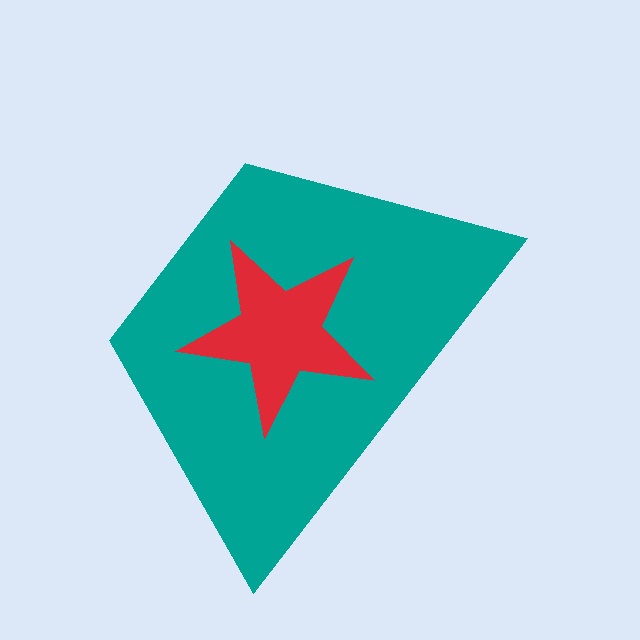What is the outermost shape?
The teal trapezoid.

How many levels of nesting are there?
2.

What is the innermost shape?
The red star.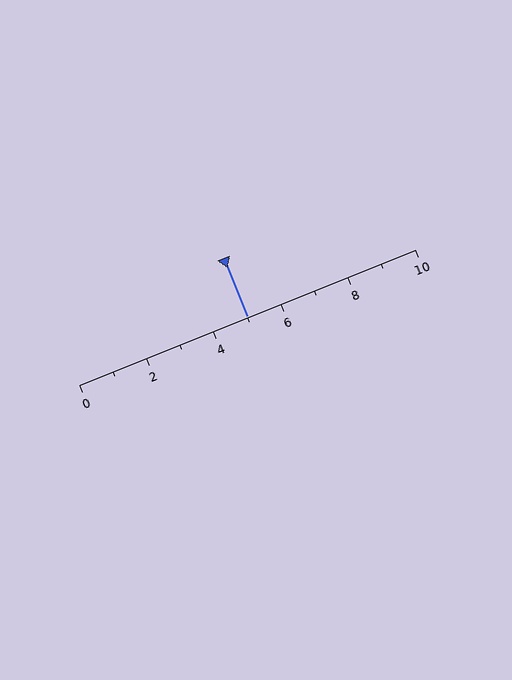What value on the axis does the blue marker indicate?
The marker indicates approximately 5.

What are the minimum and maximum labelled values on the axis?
The axis runs from 0 to 10.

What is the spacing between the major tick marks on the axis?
The major ticks are spaced 2 apart.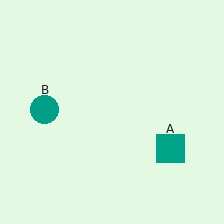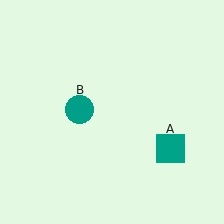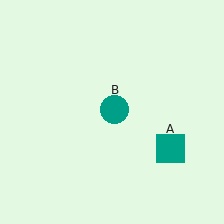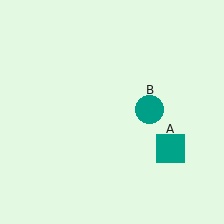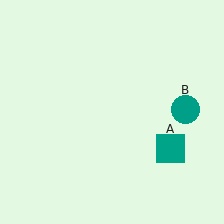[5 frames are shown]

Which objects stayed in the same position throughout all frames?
Teal square (object A) remained stationary.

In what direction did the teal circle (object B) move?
The teal circle (object B) moved right.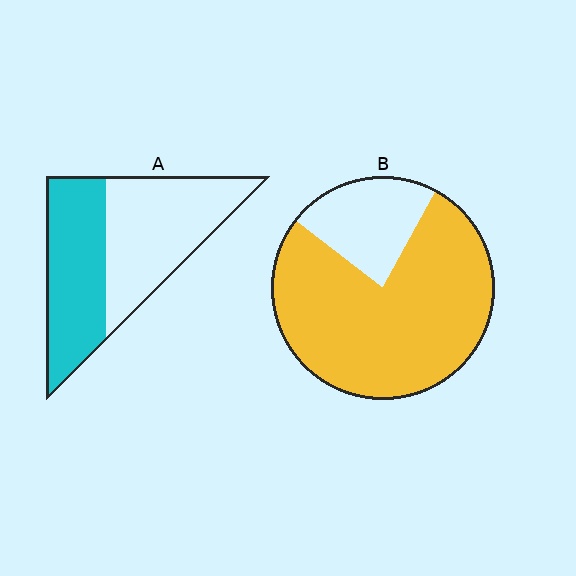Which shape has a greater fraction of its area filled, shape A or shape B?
Shape B.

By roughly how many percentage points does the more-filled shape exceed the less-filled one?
By roughly 30 percentage points (B over A).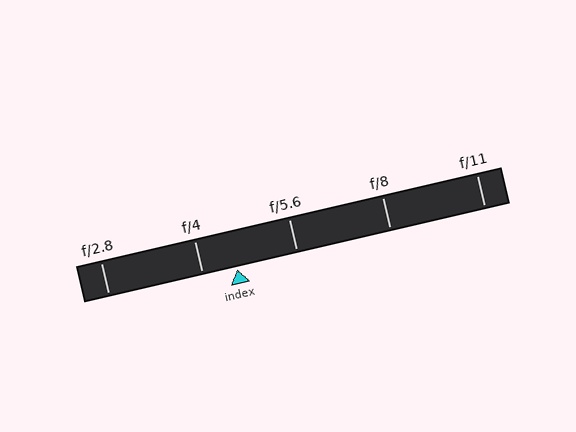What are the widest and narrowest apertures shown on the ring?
The widest aperture shown is f/2.8 and the narrowest is f/11.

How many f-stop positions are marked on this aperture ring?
There are 5 f-stop positions marked.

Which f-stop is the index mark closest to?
The index mark is closest to f/4.